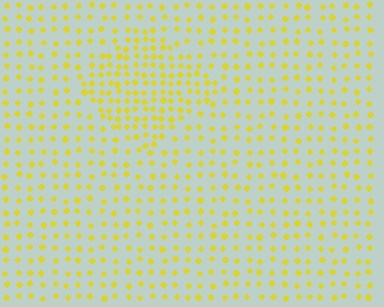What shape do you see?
I see a diamond.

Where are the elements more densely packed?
The elements are more densely packed inside the diamond boundary.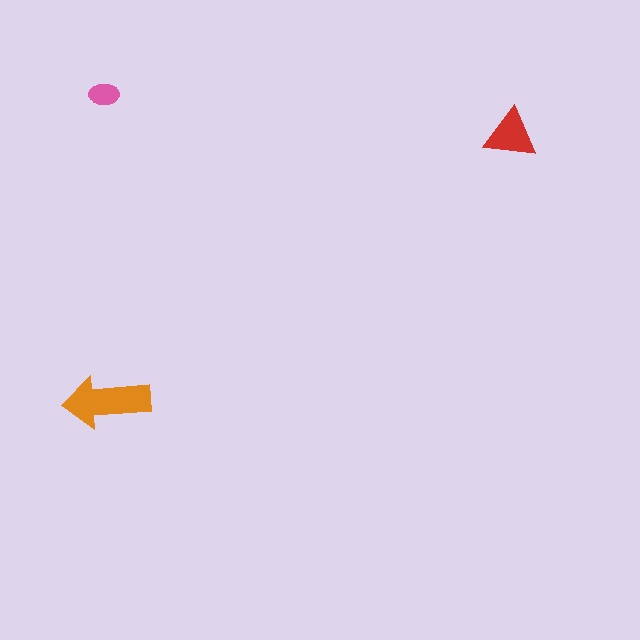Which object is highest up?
The pink ellipse is topmost.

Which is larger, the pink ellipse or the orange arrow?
The orange arrow.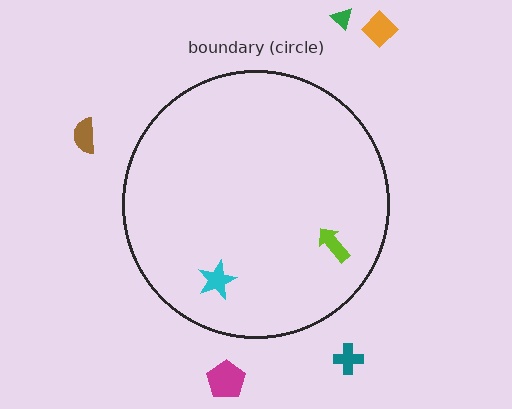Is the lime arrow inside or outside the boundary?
Inside.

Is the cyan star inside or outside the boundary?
Inside.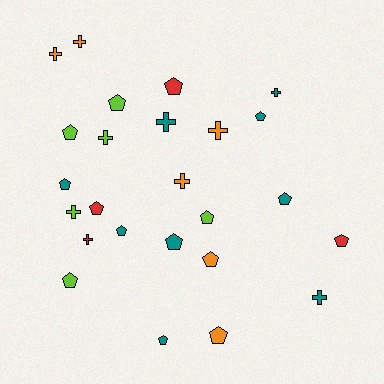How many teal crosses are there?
There are 3 teal crosses.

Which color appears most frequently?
Teal, with 9 objects.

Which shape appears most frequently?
Pentagon, with 15 objects.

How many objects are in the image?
There are 25 objects.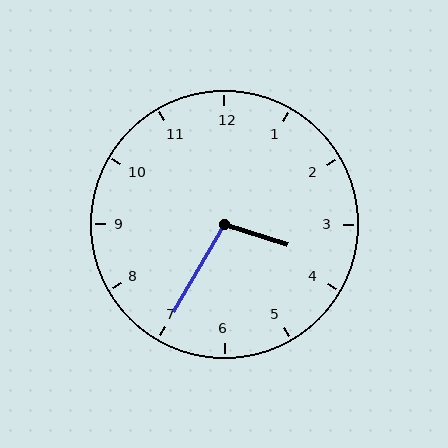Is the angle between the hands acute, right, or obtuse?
It is obtuse.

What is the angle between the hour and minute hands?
Approximately 102 degrees.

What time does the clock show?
3:35.